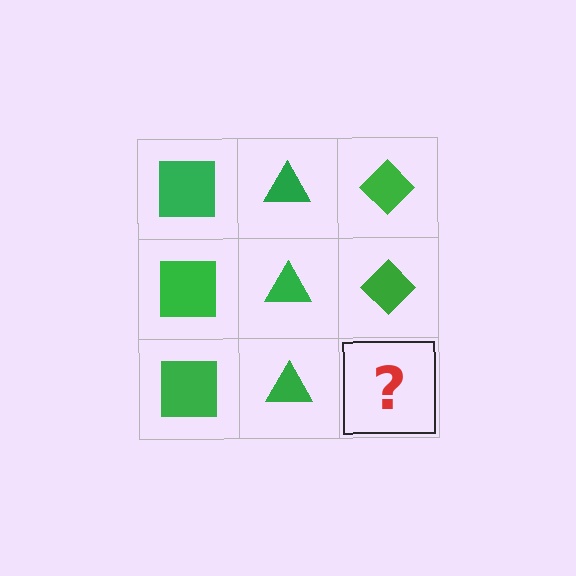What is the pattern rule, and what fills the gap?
The rule is that each column has a consistent shape. The gap should be filled with a green diamond.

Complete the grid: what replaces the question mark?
The question mark should be replaced with a green diamond.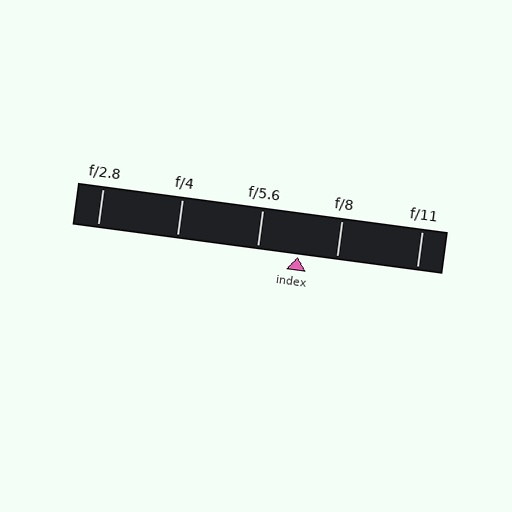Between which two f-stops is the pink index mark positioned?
The index mark is between f/5.6 and f/8.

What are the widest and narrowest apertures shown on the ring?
The widest aperture shown is f/2.8 and the narrowest is f/11.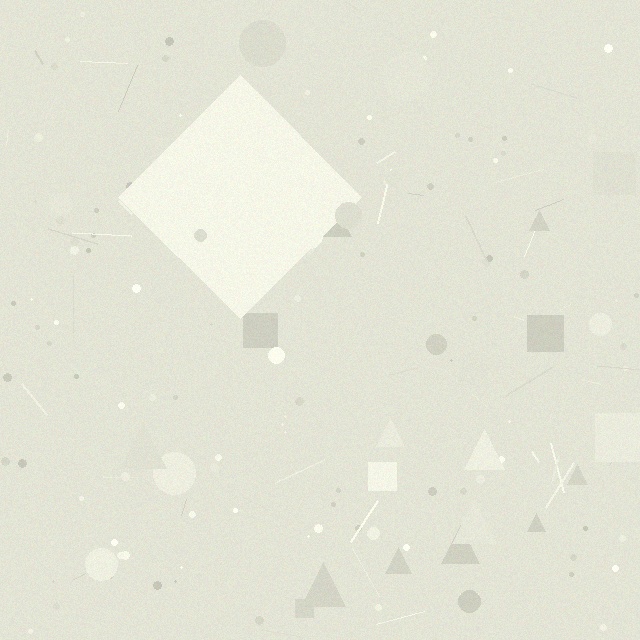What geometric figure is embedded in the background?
A diamond is embedded in the background.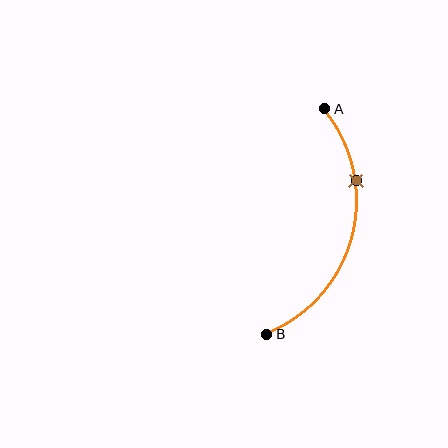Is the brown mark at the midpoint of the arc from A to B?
No. The brown mark lies on the arc but is closer to endpoint A. The arc midpoint would be at the point on the curve equidistant along the arc from both A and B.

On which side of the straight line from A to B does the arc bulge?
The arc bulges to the right of the straight line connecting A and B.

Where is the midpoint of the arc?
The arc midpoint is the point on the curve farthest from the straight line joining A and B. It sits to the right of that line.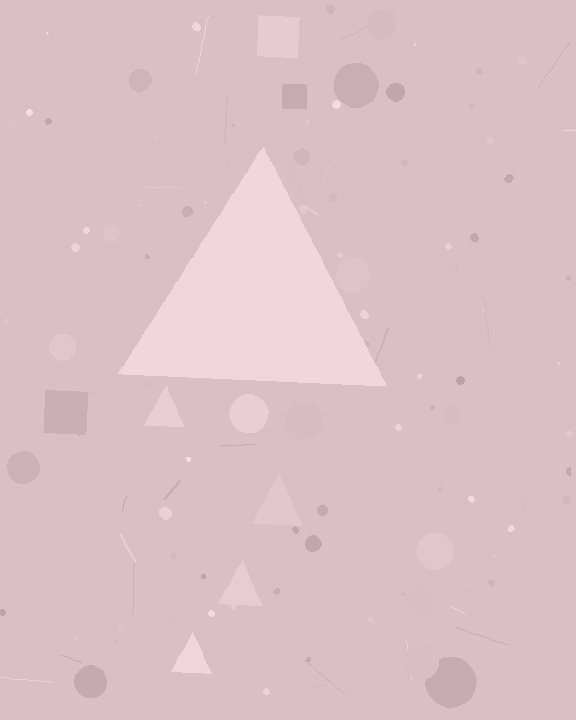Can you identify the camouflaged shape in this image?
The camouflaged shape is a triangle.